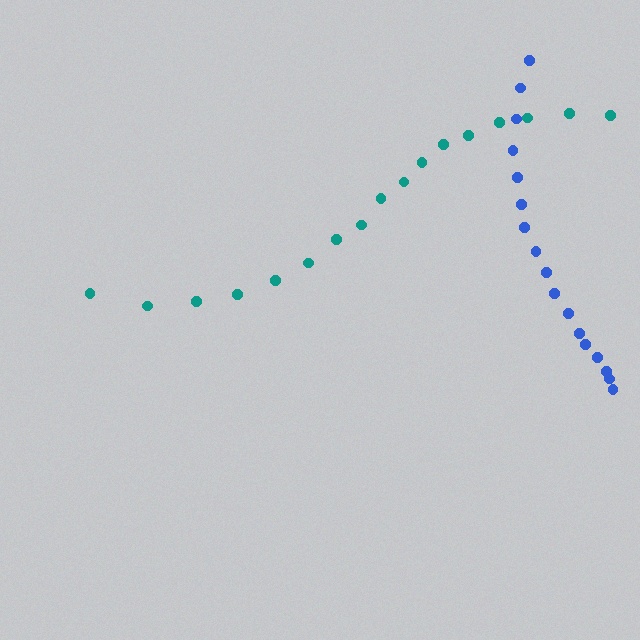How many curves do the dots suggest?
There are 2 distinct paths.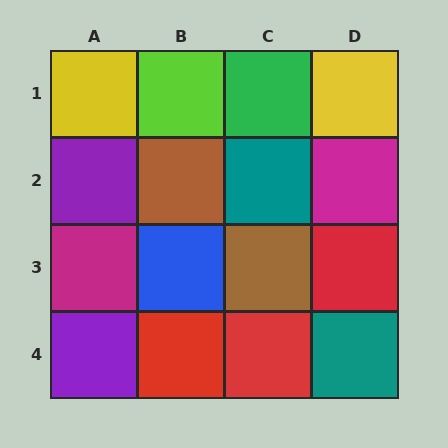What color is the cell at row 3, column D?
Red.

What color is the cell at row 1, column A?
Yellow.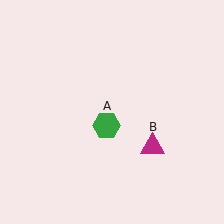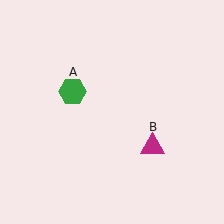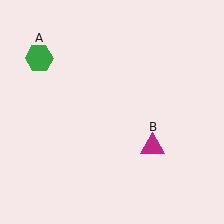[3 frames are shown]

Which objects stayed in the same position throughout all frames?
Magenta triangle (object B) remained stationary.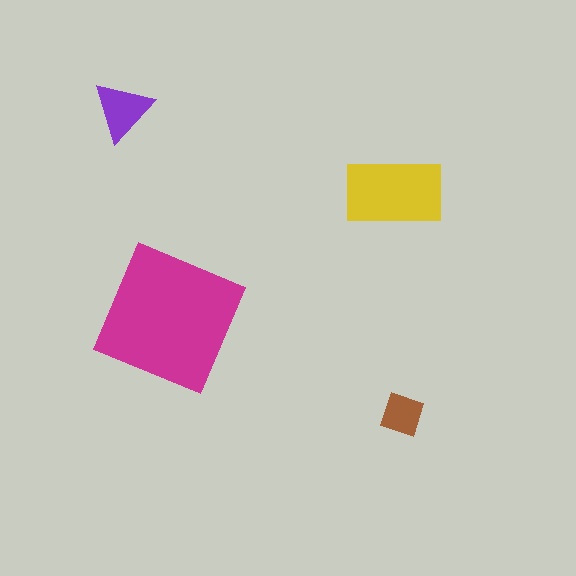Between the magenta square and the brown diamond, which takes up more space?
The magenta square.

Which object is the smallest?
The brown diamond.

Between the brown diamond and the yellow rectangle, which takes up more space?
The yellow rectangle.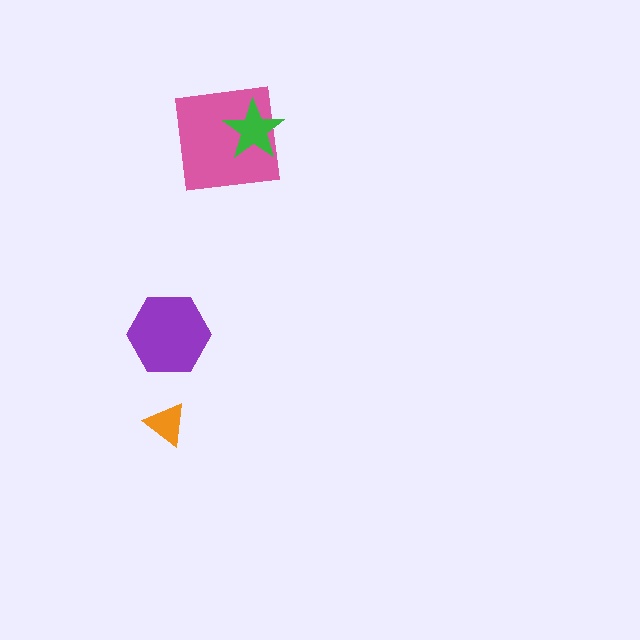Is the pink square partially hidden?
Yes, it is partially covered by another shape.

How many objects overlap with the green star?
1 object overlaps with the green star.